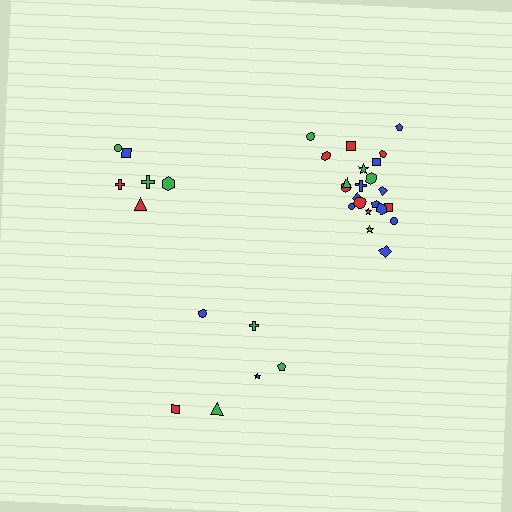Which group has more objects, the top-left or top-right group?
The top-right group.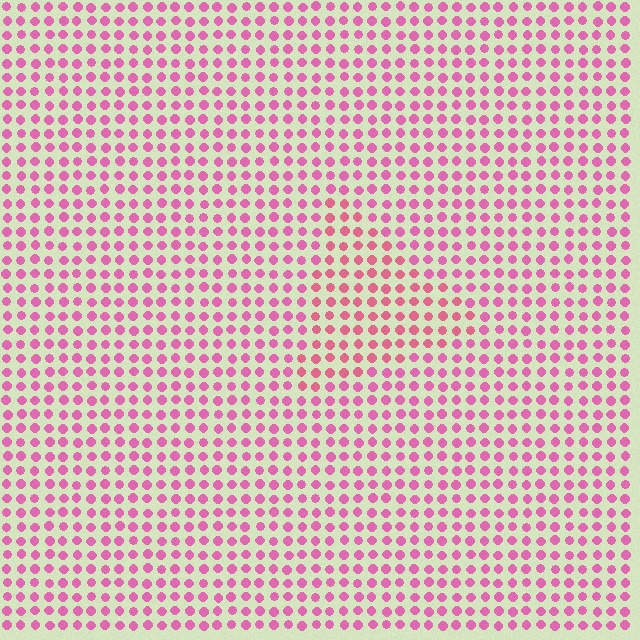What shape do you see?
I see a triangle.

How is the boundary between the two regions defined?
The boundary is defined purely by a slight shift in hue (about 19 degrees). Spacing, size, and orientation are identical on both sides.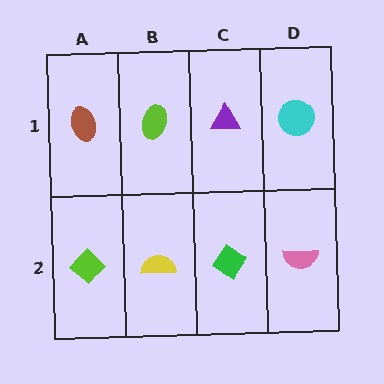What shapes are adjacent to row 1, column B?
A yellow semicircle (row 2, column B), a brown ellipse (row 1, column A), a purple triangle (row 1, column C).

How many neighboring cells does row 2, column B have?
3.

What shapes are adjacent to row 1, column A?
A lime diamond (row 2, column A), a lime ellipse (row 1, column B).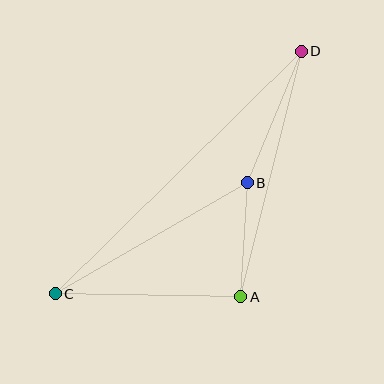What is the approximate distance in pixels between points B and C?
The distance between B and C is approximately 222 pixels.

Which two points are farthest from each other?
Points C and D are farthest from each other.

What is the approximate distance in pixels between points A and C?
The distance between A and C is approximately 185 pixels.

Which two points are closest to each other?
Points A and B are closest to each other.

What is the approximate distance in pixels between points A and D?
The distance between A and D is approximately 253 pixels.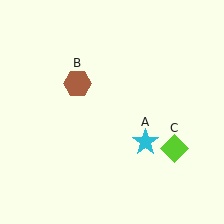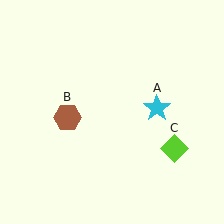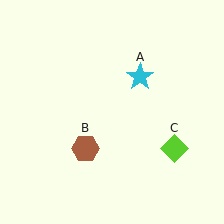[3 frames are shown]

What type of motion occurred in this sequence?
The cyan star (object A), brown hexagon (object B) rotated counterclockwise around the center of the scene.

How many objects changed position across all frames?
2 objects changed position: cyan star (object A), brown hexagon (object B).